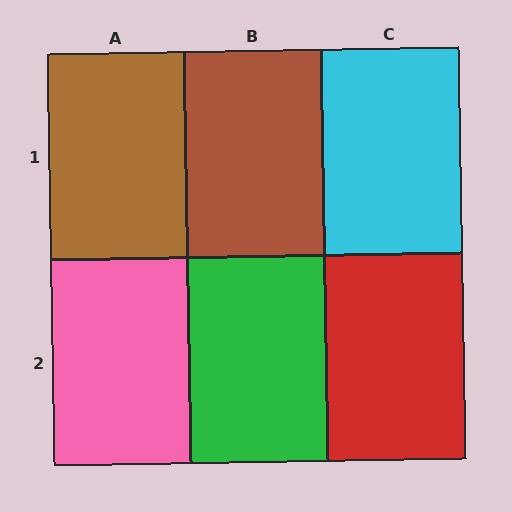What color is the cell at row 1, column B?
Brown.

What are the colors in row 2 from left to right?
Pink, green, red.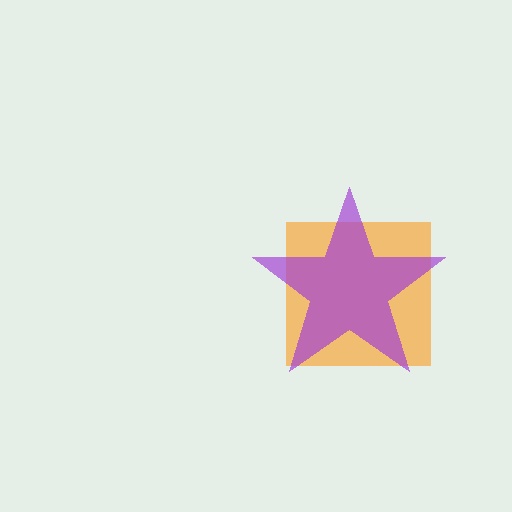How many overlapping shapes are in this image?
There are 2 overlapping shapes in the image.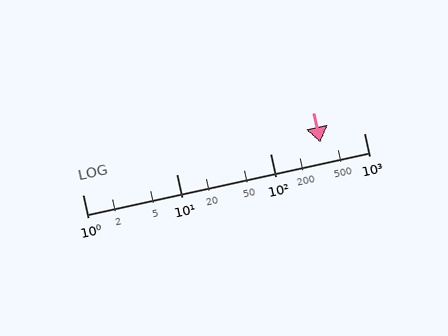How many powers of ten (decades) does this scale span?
The scale spans 3 decades, from 1 to 1000.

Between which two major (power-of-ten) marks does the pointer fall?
The pointer is between 100 and 1000.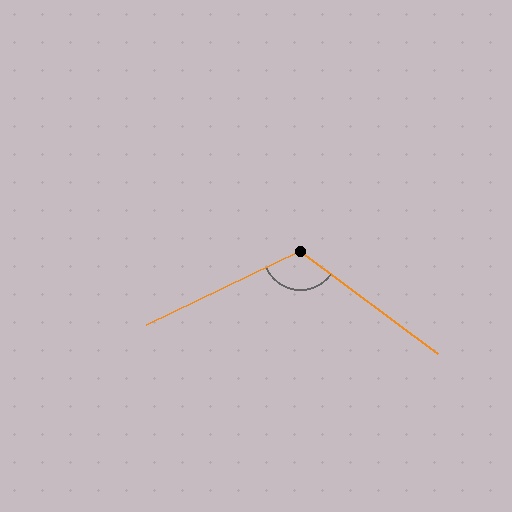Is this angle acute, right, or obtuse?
It is obtuse.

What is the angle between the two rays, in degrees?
Approximately 118 degrees.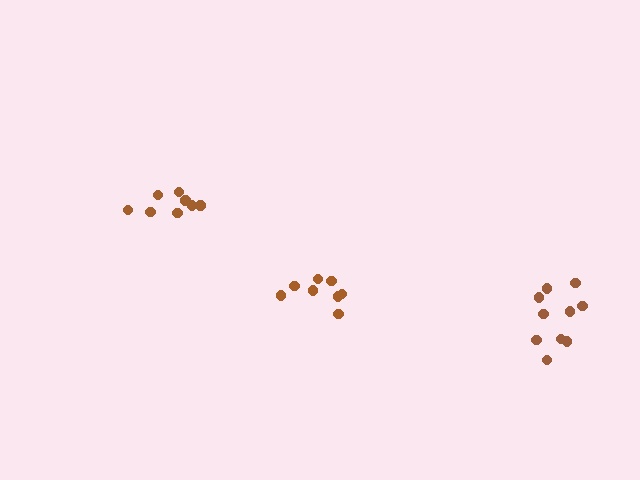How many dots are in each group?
Group 1: 8 dots, Group 2: 10 dots, Group 3: 8 dots (26 total).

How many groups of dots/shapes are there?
There are 3 groups.